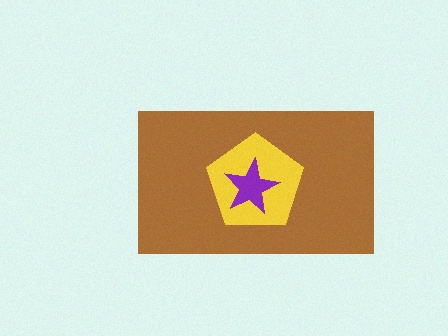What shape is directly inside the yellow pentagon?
The purple star.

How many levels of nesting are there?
3.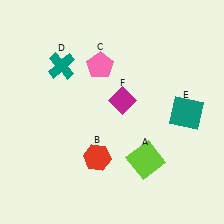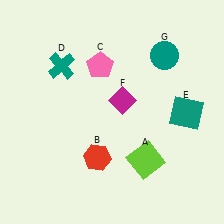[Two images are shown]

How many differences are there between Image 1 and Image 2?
There is 1 difference between the two images.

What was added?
A teal circle (G) was added in Image 2.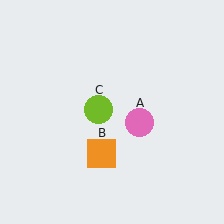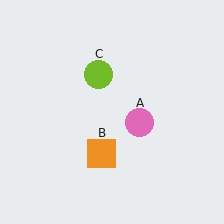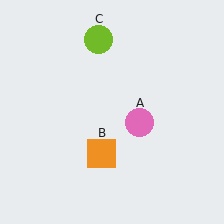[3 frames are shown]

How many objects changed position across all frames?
1 object changed position: lime circle (object C).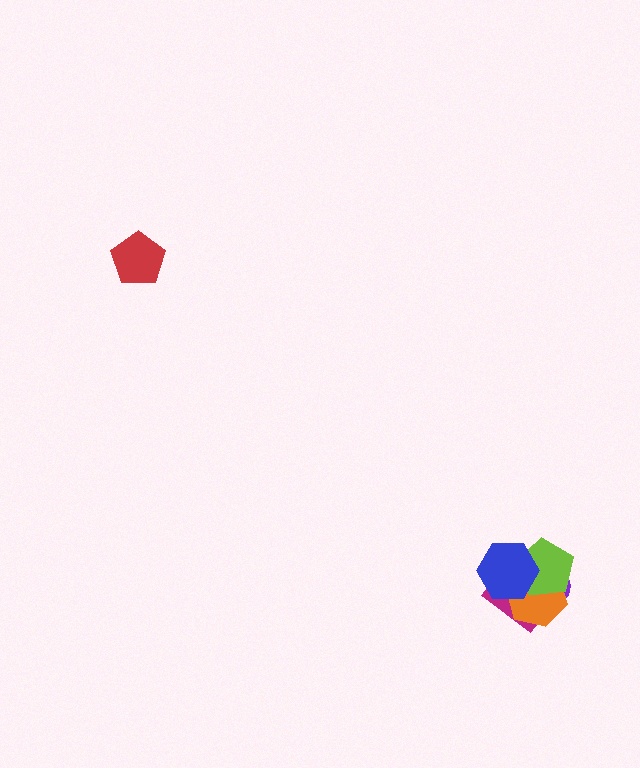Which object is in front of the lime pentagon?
The blue hexagon is in front of the lime pentagon.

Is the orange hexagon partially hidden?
Yes, it is partially covered by another shape.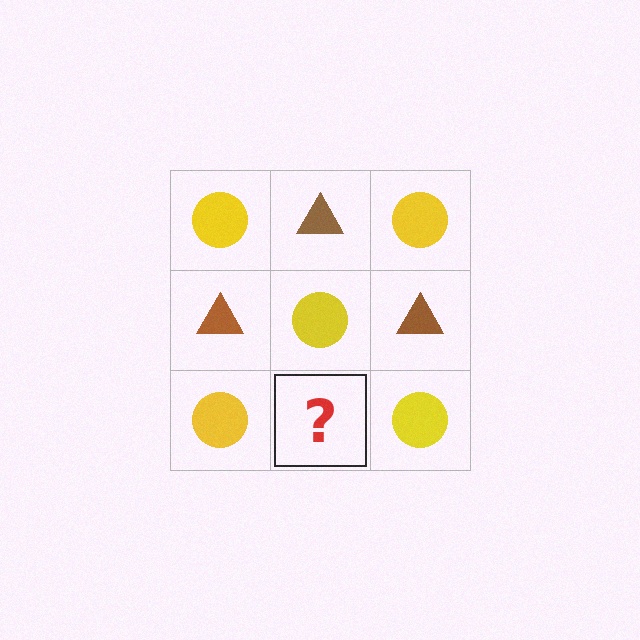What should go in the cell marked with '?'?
The missing cell should contain a brown triangle.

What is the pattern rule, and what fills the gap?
The rule is that it alternates yellow circle and brown triangle in a checkerboard pattern. The gap should be filled with a brown triangle.